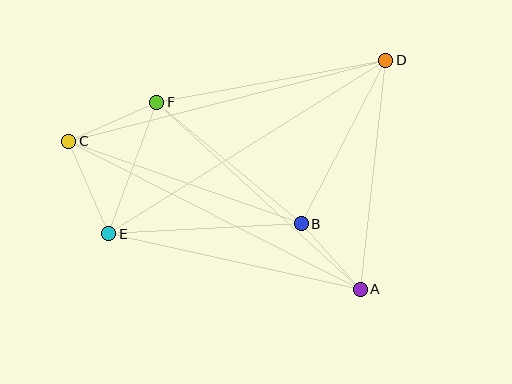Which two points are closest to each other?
Points A and B are closest to each other.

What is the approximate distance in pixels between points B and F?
The distance between B and F is approximately 189 pixels.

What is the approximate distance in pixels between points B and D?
The distance between B and D is approximately 184 pixels.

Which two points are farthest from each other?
Points C and D are farthest from each other.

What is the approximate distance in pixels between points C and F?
The distance between C and F is approximately 96 pixels.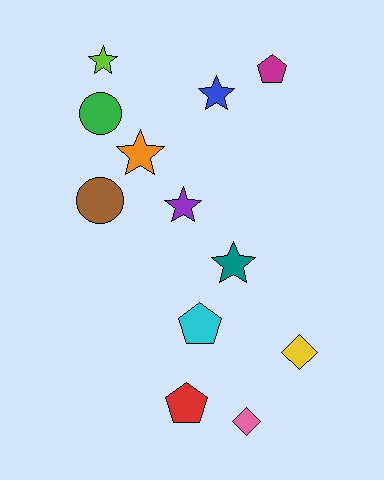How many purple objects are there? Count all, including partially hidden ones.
There is 1 purple object.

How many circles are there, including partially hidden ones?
There are 2 circles.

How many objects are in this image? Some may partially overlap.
There are 12 objects.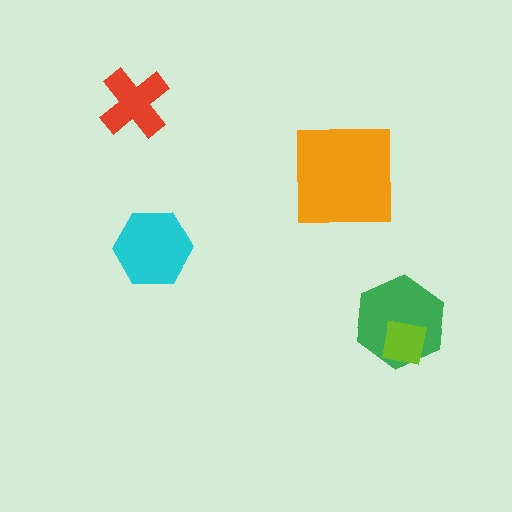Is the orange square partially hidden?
No, no other shape covers it.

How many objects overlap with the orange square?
0 objects overlap with the orange square.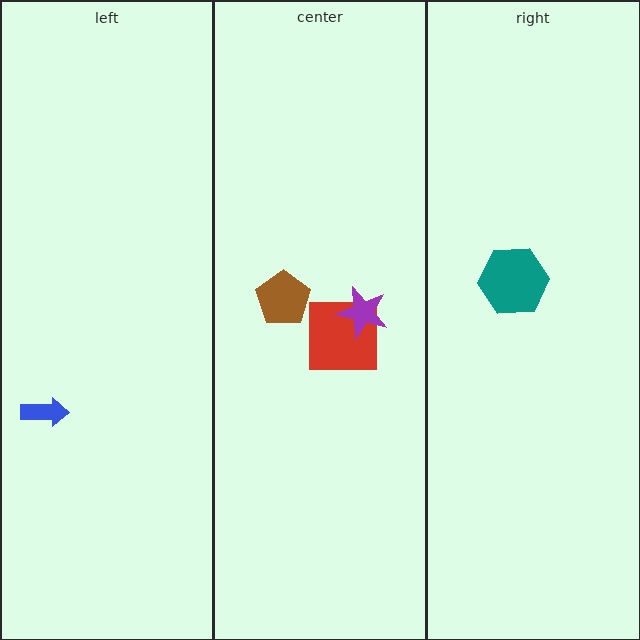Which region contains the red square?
The center region.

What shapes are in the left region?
The blue arrow.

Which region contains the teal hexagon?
The right region.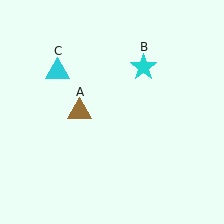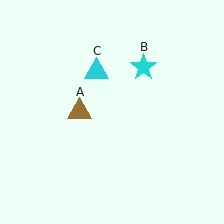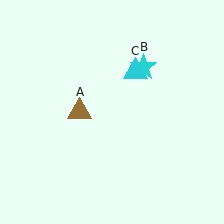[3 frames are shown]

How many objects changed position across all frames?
1 object changed position: cyan triangle (object C).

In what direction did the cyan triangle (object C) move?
The cyan triangle (object C) moved right.